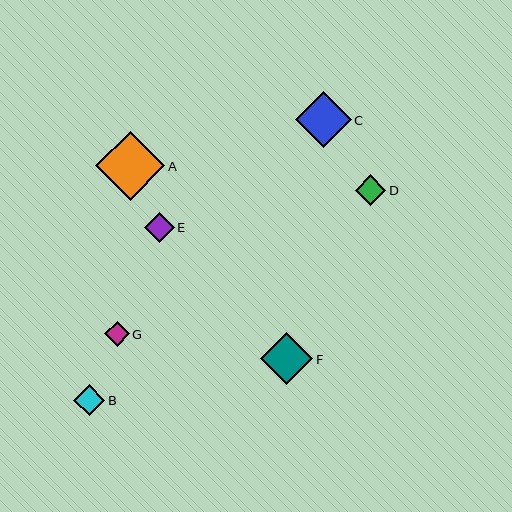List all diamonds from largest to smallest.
From largest to smallest: A, C, F, B, D, E, G.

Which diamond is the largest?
Diamond A is the largest with a size of approximately 69 pixels.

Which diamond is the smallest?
Diamond G is the smallest with a size of approximately 25 pixels.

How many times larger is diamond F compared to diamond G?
Diamond F is approximately 2.1 times the size of diamond G.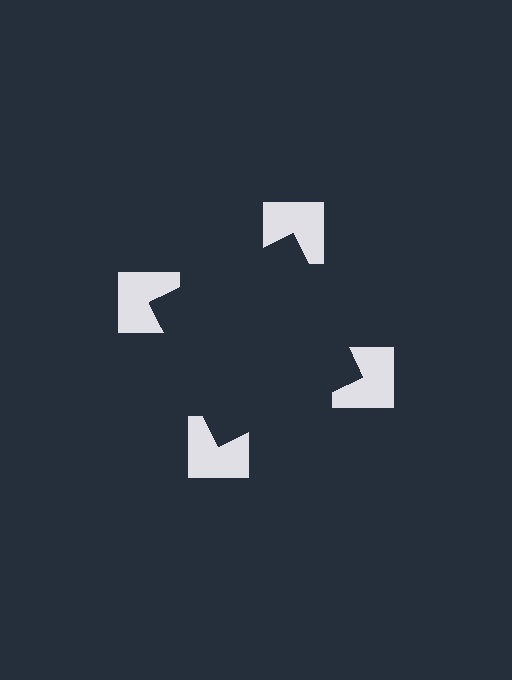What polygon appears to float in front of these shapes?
An illusory square — its edges are inferred from the aligned wedge cuts in the notched squares, not physically drawn.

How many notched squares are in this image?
There are 4 — one at each vertex of the illusory square.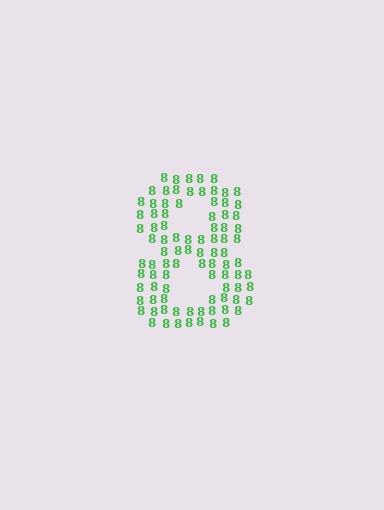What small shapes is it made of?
It is made of small digit 8's.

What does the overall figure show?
The overall figure shows the digit 8.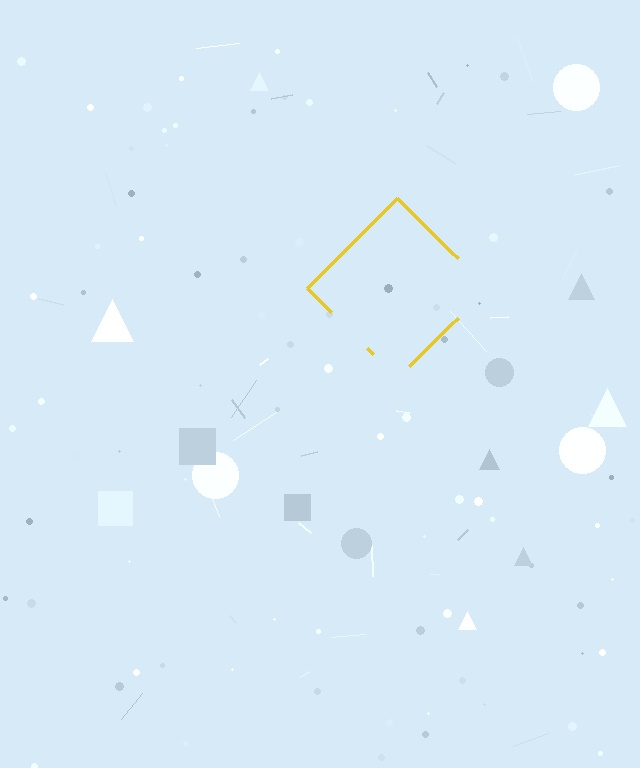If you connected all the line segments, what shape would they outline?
They would outline a diamond.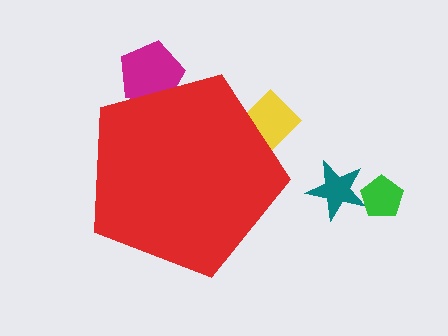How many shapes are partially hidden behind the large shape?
2 shapes are partially hidden.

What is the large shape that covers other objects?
A red pentagon.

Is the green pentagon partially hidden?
No, the green pentagon is fully visible.